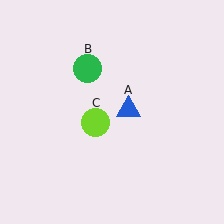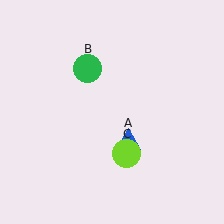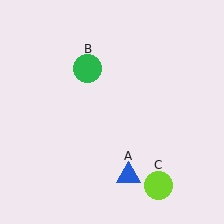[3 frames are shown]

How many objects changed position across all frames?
2 objects changed position: blue triangle (object A), lime circle (object C).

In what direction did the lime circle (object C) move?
The lime circle (object C) moved down and to the right.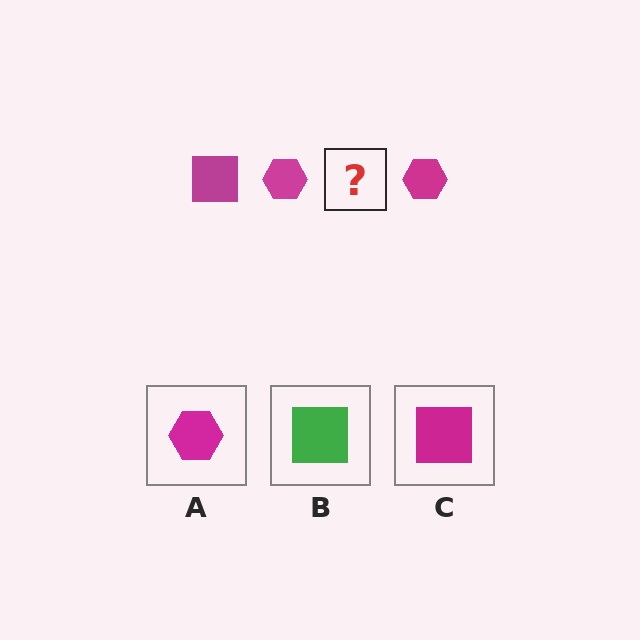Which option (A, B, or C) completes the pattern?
C.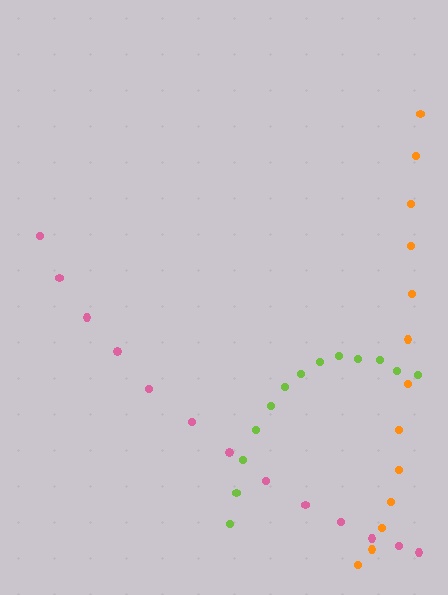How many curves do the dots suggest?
There are 3 distinct paths.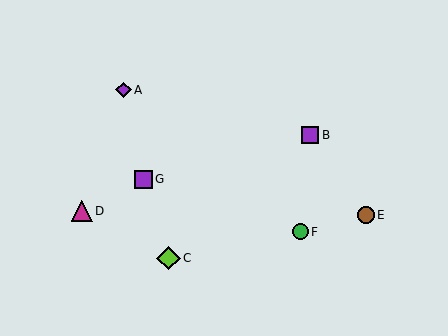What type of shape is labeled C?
Shape C is a lime diamond.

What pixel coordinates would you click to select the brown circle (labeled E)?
Click at (366, 215) to select the brown circle E.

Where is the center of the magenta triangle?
The center of the magenta triangle is at (82, 211).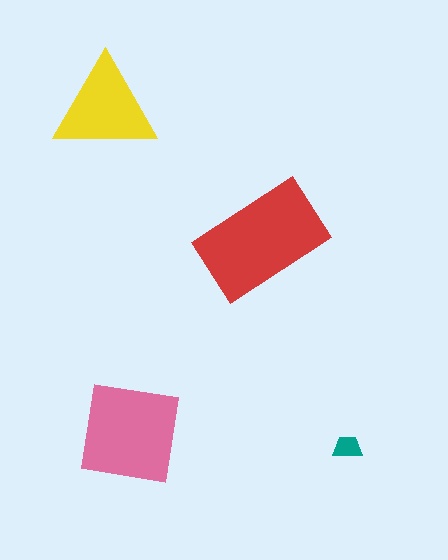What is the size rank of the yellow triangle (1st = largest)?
3rd.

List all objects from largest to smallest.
The red rectangle, the pink square, the yellow triangle, the teal trapezoid.